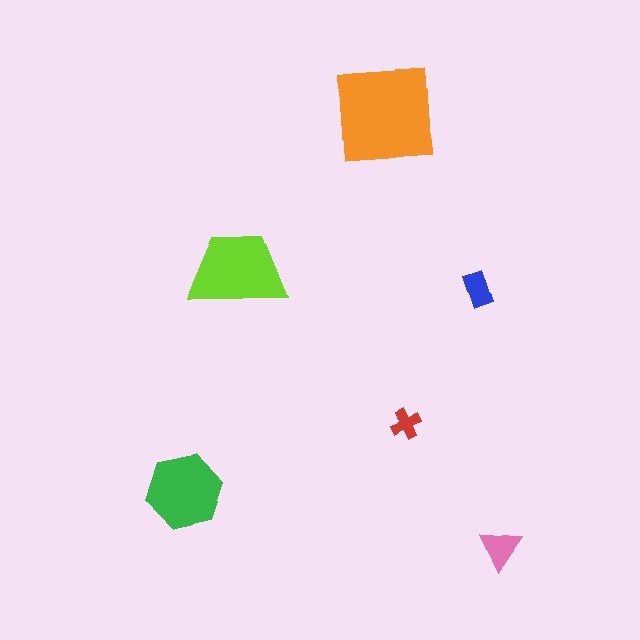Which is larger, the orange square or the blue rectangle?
The orange square.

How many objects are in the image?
There are 6 objects in the image.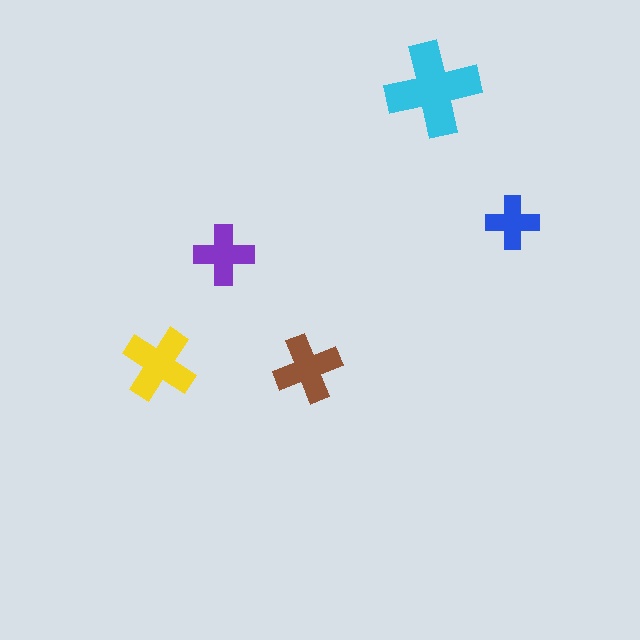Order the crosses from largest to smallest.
the cyan one, the yellow one, the brown one, the purple one, the blue one.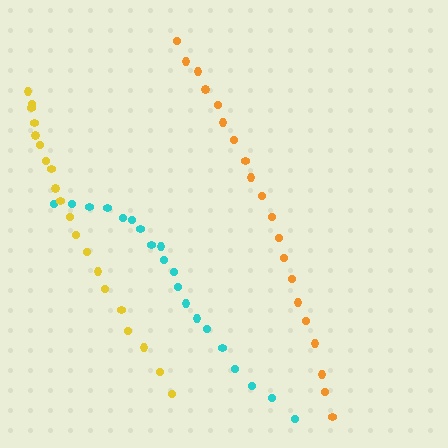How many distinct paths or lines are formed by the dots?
There are 3 distinct paths.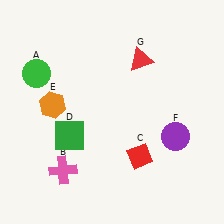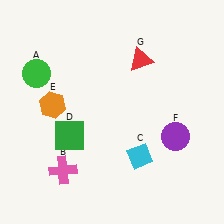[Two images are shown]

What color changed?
The diamond (C) changed from red in Image 1 to cyan in Image 2.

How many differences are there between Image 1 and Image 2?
There is 1 difference between the two images.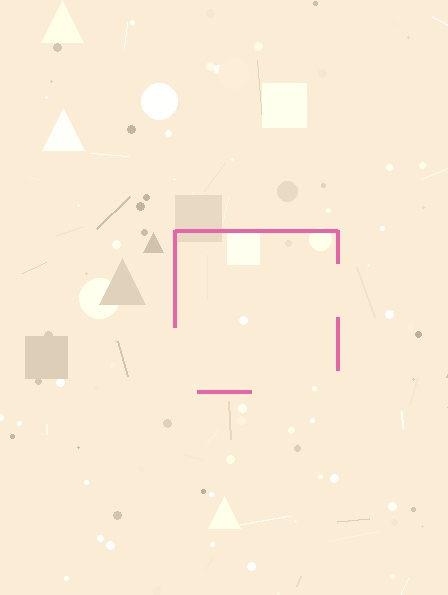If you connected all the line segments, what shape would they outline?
They would outline a square.